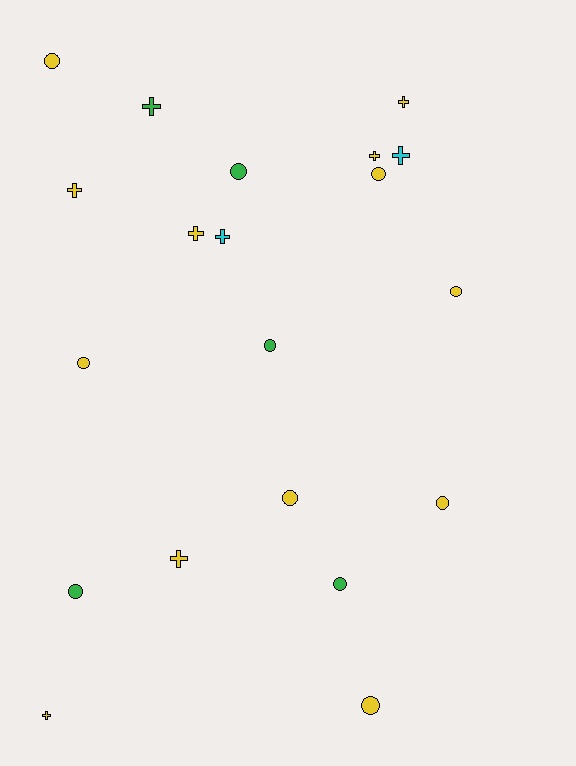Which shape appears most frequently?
Circle, with 11 objects.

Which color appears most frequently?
Yellow, with 13 objects.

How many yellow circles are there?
There are 7 yellow circles.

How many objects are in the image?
There are 20 objects.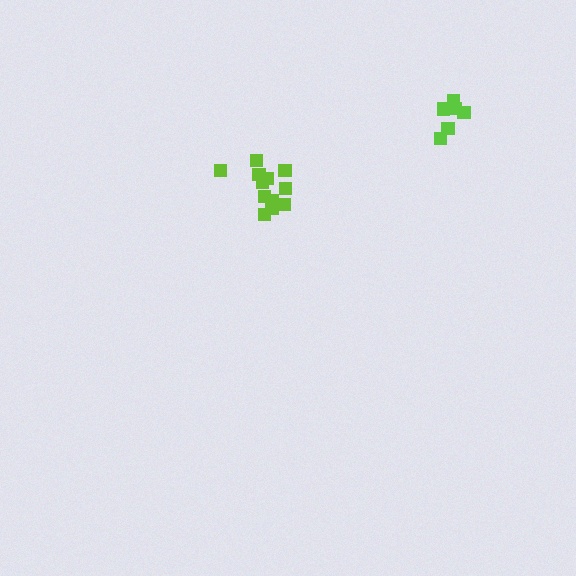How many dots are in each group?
Group 1: 12 dots, Group 2: 6 dots (18 total).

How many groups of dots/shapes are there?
There are 2 groups.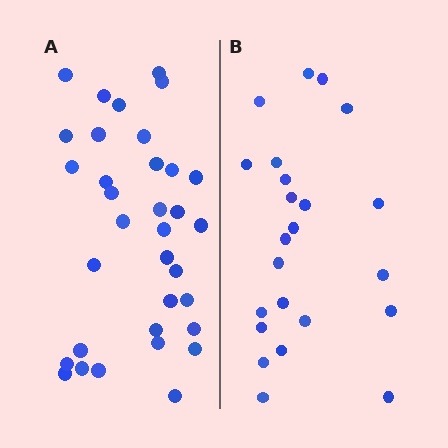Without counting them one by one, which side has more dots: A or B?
Region A (the left region) has more dots.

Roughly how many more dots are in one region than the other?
Region A has roughly 12 or so more dots than region B.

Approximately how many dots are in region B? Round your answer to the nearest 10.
About 20 dots. (The exact count is 23, which rounds to 20.)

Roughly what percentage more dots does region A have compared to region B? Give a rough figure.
About 50% more.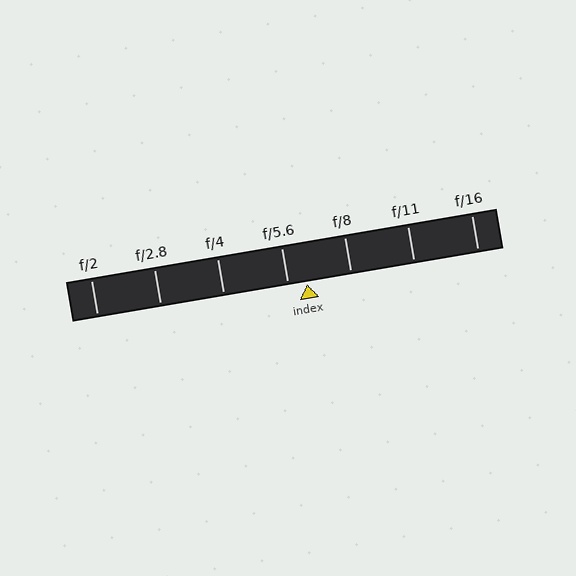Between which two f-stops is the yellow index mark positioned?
The index mark is between f/5.6 and f/8.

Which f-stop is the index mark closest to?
The index mark is closest to f/5.6.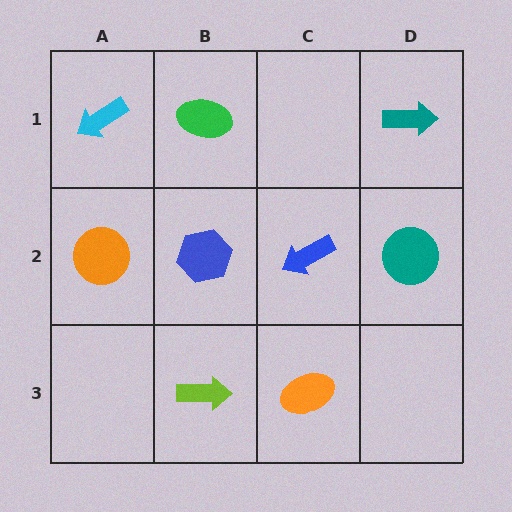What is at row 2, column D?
A teal circle.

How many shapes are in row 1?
3 shapes.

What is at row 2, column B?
A blue hexagon.